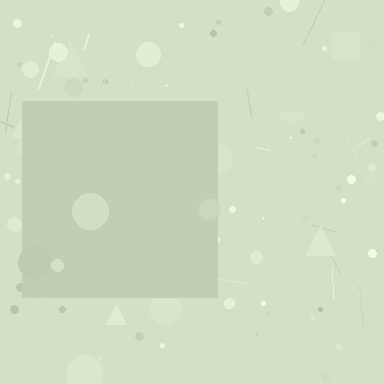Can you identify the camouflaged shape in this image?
The camouflaged shape is a square.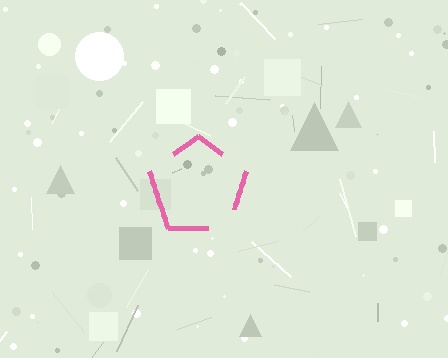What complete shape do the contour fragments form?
The contour fragments form a pentagon.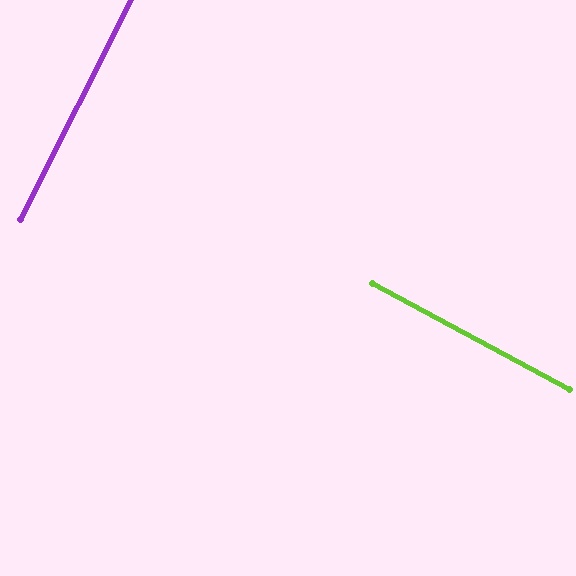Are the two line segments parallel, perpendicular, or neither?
Perpendicular — they meet at approximately 88°.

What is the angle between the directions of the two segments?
Approximately 88 degrees.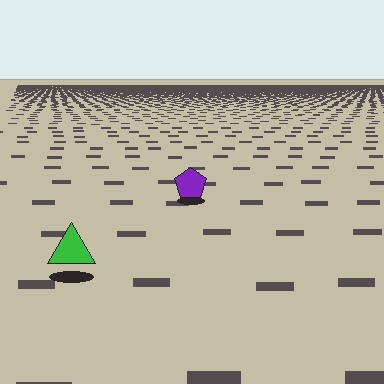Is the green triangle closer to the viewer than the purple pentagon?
Yes. The green triangle is closer — you can tell from the texture gradient: the ground texture is coarser near it.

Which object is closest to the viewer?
The green triangle is closest. The texture marks near it are larger and more spread out.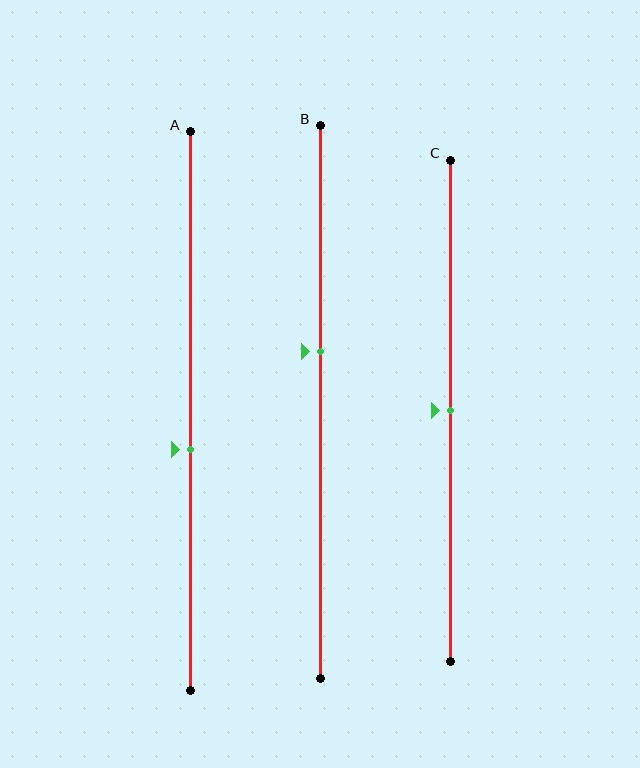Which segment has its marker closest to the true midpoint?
Segment C has its marker closest to the true midpoint.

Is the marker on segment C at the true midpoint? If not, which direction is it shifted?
Yes, the marker on segment C is at the true midpoint.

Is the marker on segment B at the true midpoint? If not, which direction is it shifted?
No, the marker on segment B is shifted upward by about 9% of the segment length.